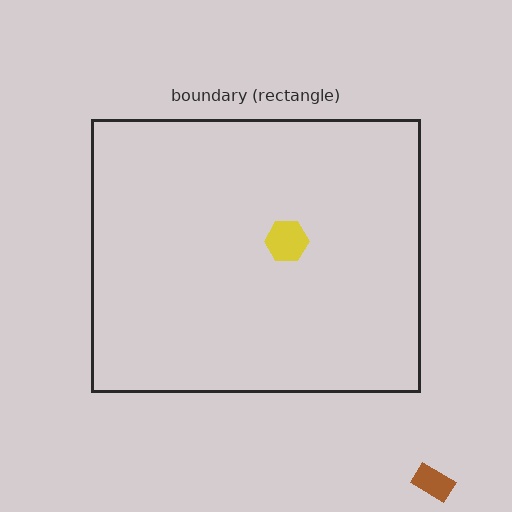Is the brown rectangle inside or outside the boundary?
Outside.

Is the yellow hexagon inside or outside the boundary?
Inside.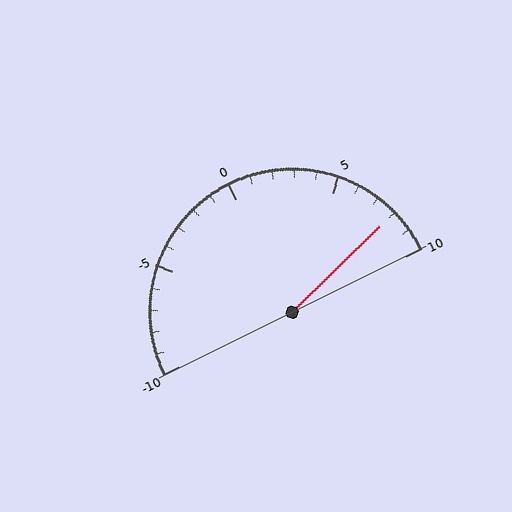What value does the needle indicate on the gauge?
The needle indicates approximately 8.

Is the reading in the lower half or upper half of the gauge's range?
The reading is in the upper half of the range (-10 to 10).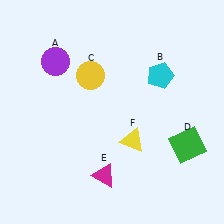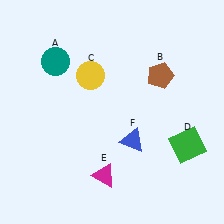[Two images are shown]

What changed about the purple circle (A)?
In Image 1, A is purple. In Image 2, it changed to teal.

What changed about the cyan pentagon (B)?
In Image 1, B is cyan. In Image 2, it changed to brown.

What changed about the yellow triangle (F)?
In Image 1, F is yellow. In Image 2, it changed to blue.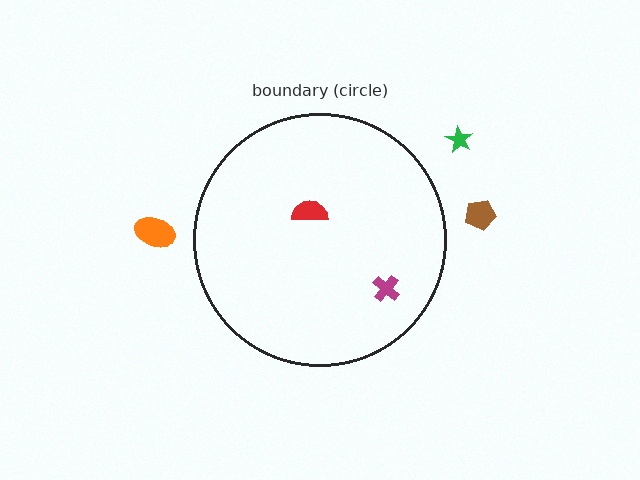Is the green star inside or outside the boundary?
Outside.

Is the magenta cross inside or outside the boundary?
Inside.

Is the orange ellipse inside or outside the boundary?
Outside.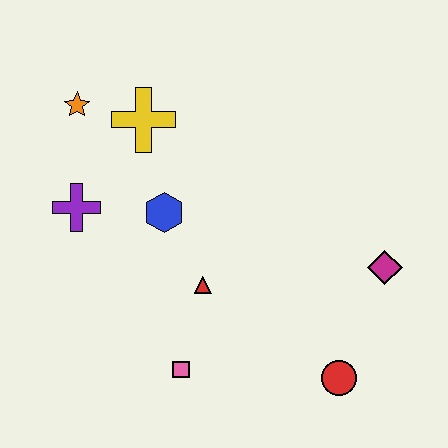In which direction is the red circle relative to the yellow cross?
The red circle is below the yellow cross.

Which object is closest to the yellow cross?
The orange star is closest to the yellow cross.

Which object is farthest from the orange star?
The red circle is farthest from the orange star.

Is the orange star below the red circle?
No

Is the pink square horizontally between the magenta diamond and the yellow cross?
Yes